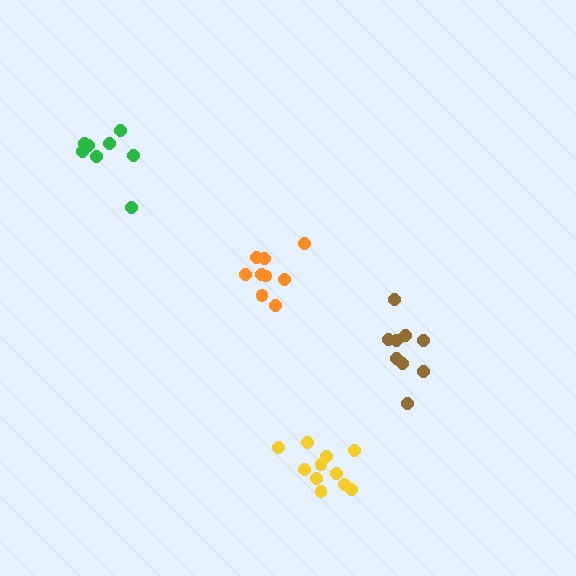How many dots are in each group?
Group 1: 9 dots, Group 2: 9 dots, Group 3: 11 dots, Group 4: 8 dots (37 total).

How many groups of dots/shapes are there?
There are 4 groups.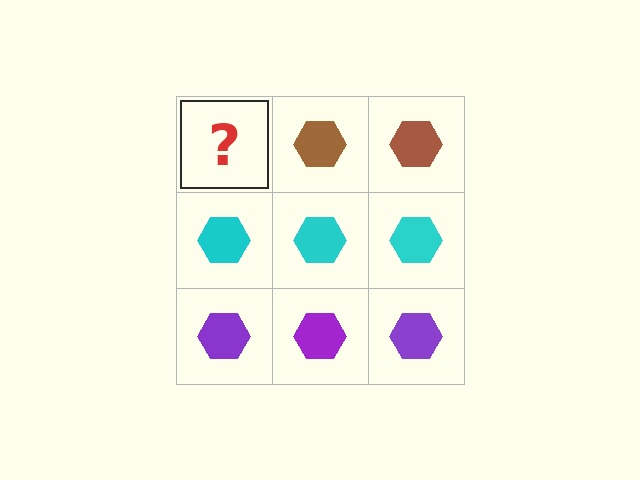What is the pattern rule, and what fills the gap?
The rule is that each row has a consistent color. The gap should be filled with a brown hexagon.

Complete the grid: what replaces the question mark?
The question mark should be replaced with a brown hexagon.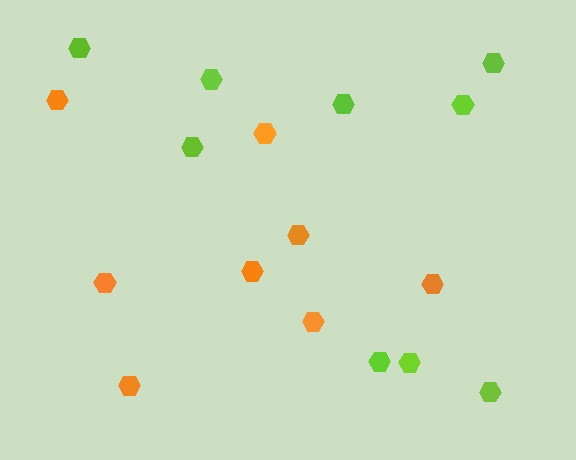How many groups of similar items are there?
There are 2 groups: one group of orange hexagons (8) and one group of lime hexagons (9).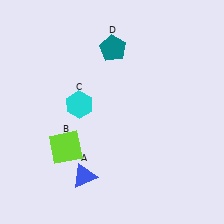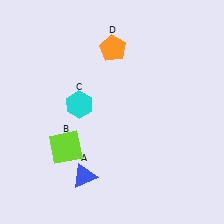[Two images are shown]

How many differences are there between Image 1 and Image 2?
There is 1 difference between the two images.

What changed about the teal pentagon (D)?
In Image 1, D is teal. In Image 2, it changed to orange.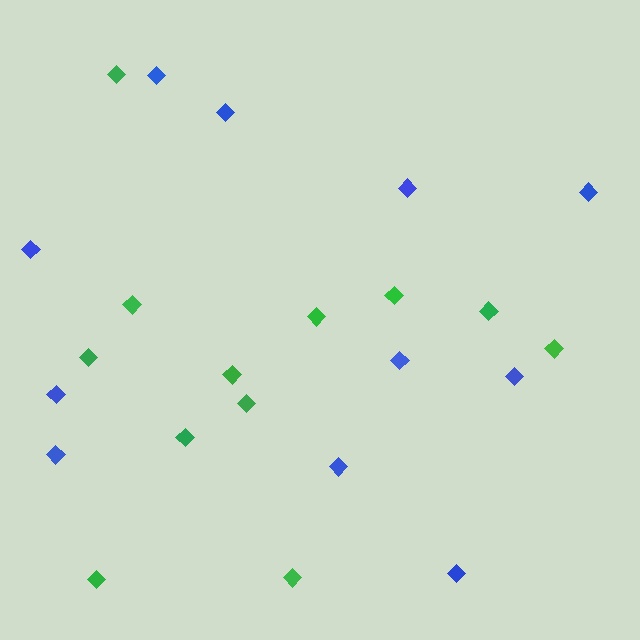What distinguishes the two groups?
There are 2 groups: one group of blue diamonds (11) and one group of green diamonds (12).